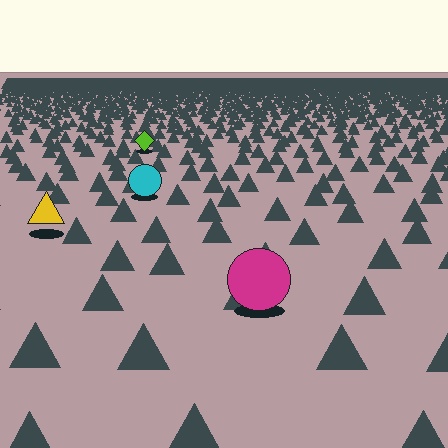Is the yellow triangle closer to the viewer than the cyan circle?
Yes. The yellow triangle is closer — you can tell from the texture gradient: the ground texture is coarser near it.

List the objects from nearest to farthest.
From nearest to farthest: the magenta circle, the yellow triangle, the cyan circle, the lime diamond.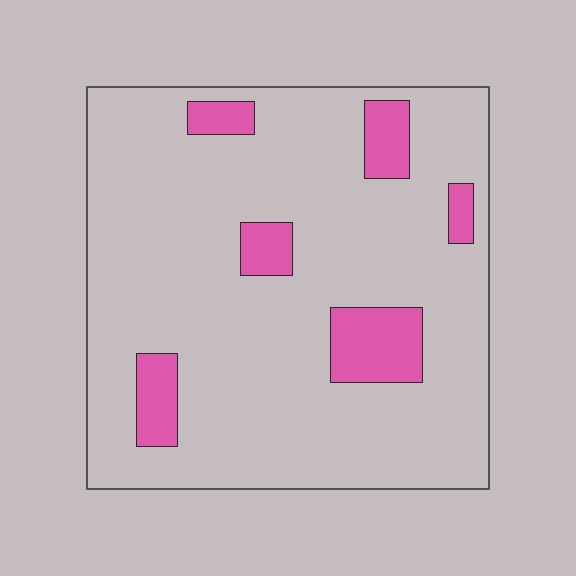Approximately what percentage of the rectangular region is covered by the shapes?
Approximately 15%.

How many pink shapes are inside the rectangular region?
6.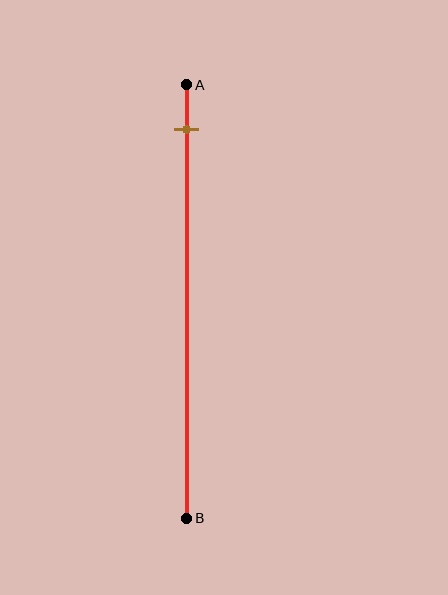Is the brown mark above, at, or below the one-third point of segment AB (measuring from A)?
The brown mark is above the one-third point of segment AB.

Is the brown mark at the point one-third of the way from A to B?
No, the mark is at about 10% from A, not at the 33% one-third point.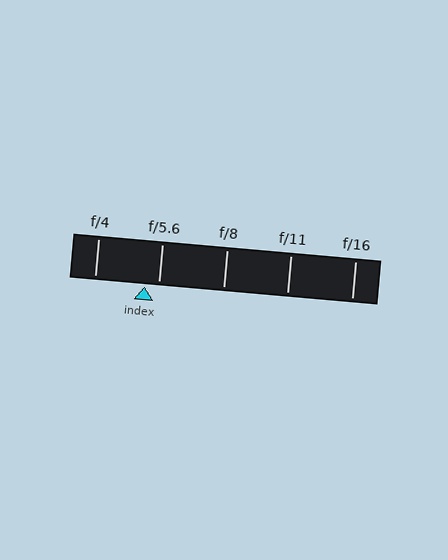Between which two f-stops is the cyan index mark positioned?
The index mark is between f/4 and f/5.6.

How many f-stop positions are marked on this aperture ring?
There are 5 f-stop positions marked.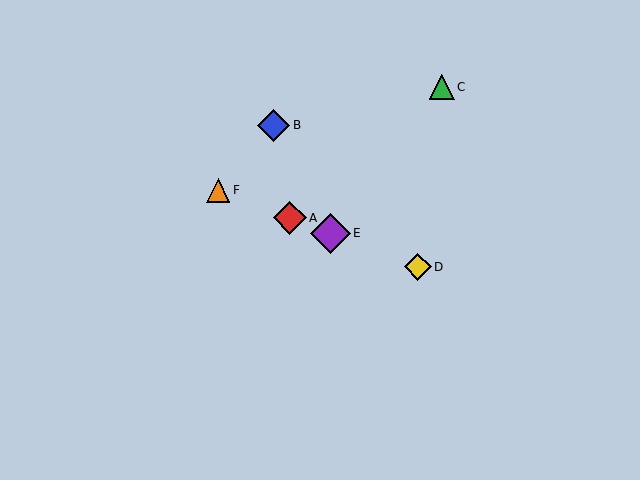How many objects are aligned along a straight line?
4 objects (A, D, E, F) are aligned along a straight line.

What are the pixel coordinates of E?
Object E is at (330, 233).